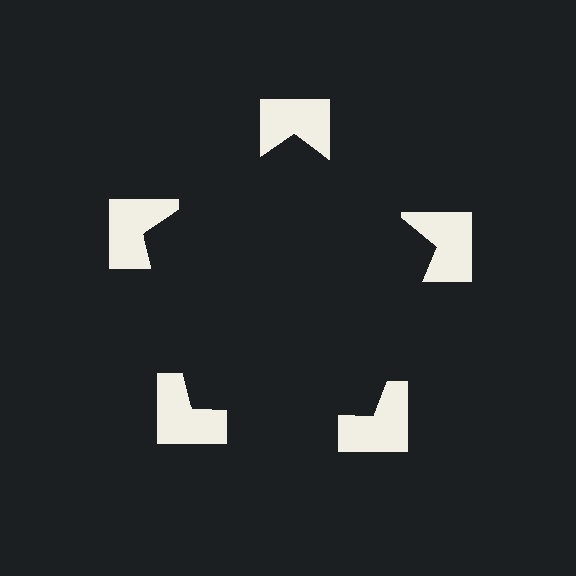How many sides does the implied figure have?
5 sides.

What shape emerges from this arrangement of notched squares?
An illusory pentagon — its edges are inferred from the aligned wedge cuts in the notched squares, not physically drawn.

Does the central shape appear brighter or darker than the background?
It typically appears slightly darker than the background, even though no actual brightness change is drawn.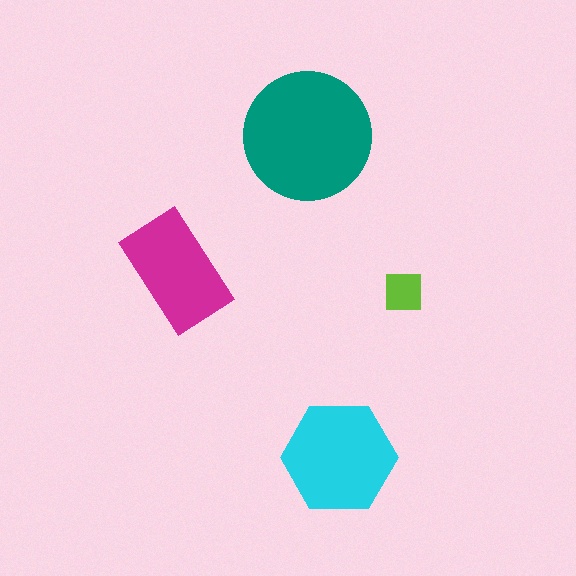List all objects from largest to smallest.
The teal circle, the cyan hexagon, the magenta rectangle, the lime square.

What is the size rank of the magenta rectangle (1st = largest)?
3rd.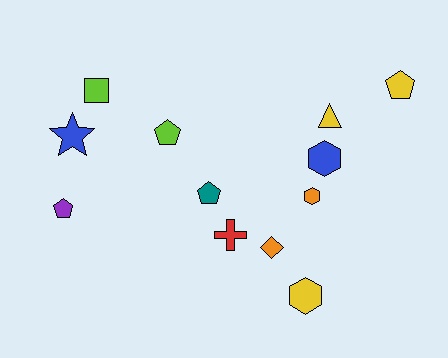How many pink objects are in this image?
There are no pink objects.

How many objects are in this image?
There are 12 objects.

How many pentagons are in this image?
There are 4 pentagons.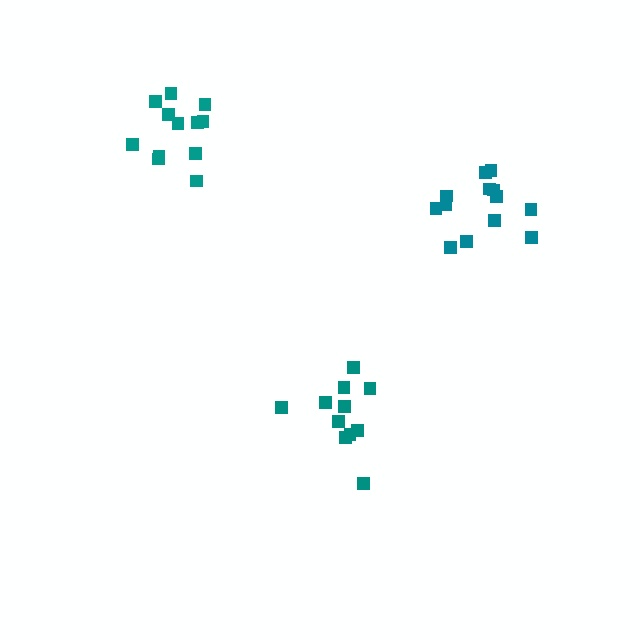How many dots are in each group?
Group 1: 13 dots, Group 2: 11 dots, Group 3: 12 dots (36 total).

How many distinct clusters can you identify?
There are 3 distinct clusters.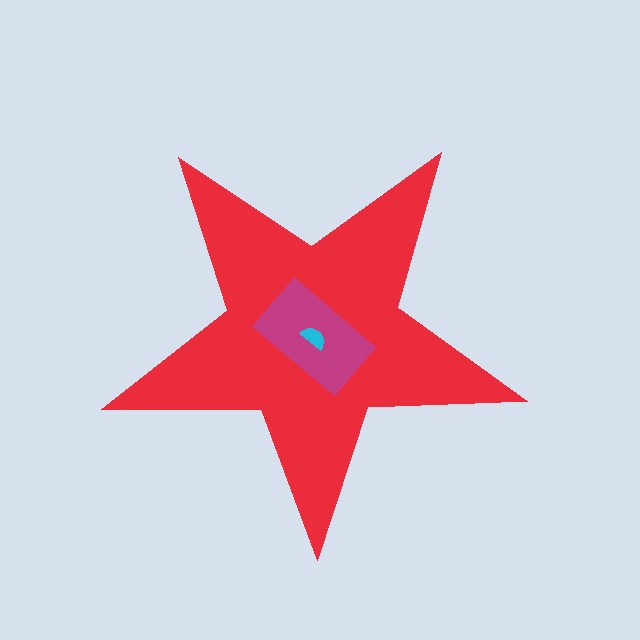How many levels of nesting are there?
3.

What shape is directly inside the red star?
The magenta rectangle.